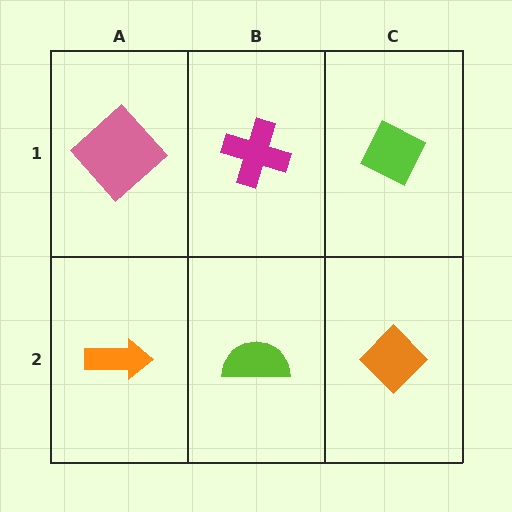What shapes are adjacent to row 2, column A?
A pink diamond (row 1, column A), a lime semicircle (row 2, column B).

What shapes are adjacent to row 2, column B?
A magenta cross (row 1, column B), an orange arrow (row 2, column A), an orange diamond (row 2, column C).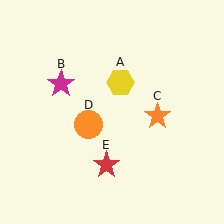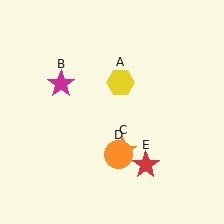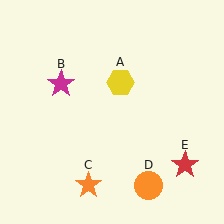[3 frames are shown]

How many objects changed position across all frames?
3 objects changed position: orange star (object C), orange circle (object D), red star (object E).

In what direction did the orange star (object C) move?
The orange star (object C) moved down and to the left.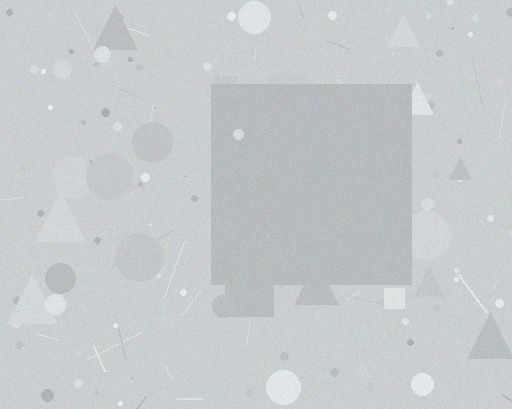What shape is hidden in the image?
A square is hidden in the image.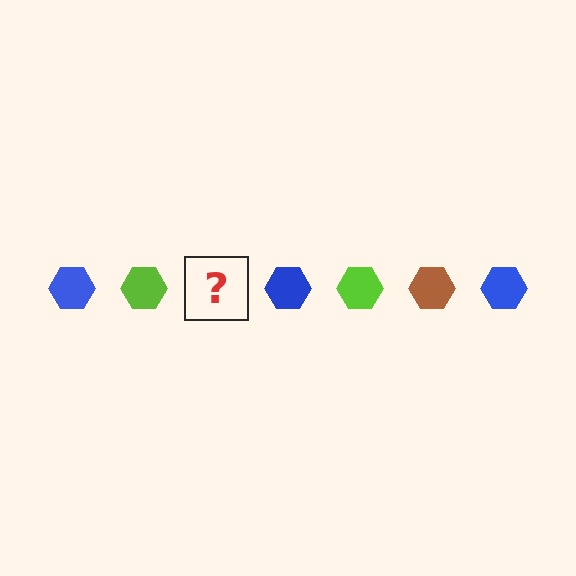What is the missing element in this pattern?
The missing element is a brown hexagon.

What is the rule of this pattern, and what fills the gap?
The rule is that the pattern cycles through blue, lime, brown hexagons. The gap should be filled with a brown hexagon.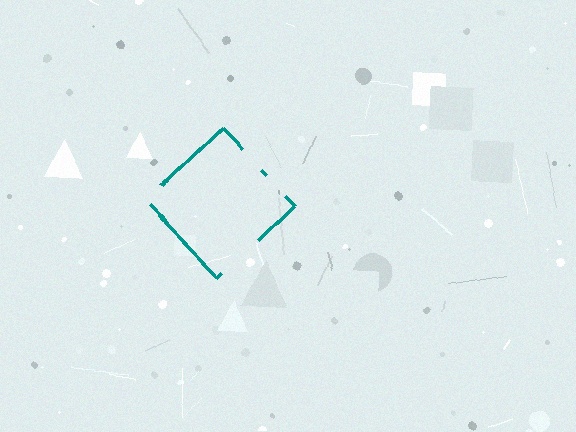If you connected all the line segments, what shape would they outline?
They would outline a diamond.